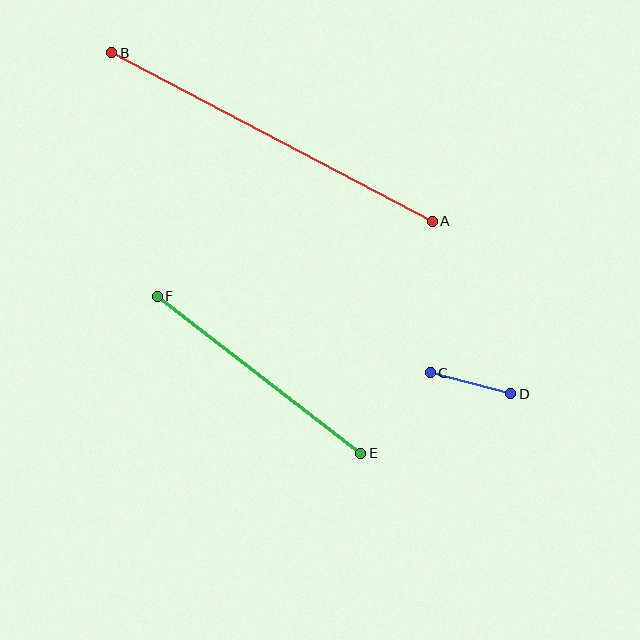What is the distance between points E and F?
The distance is approximately 257 pixels.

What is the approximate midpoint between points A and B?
The midpoint is at approximately (272, 137) pixels.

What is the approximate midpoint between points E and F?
The midpoint is at approximately (259, 375) pixels.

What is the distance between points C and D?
The distance is approximately 84 pixels.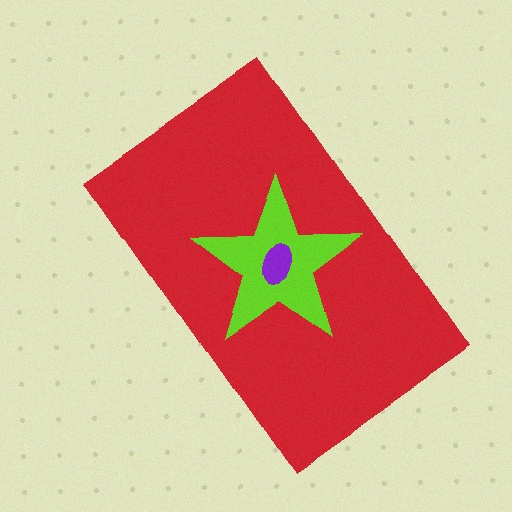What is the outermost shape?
The red rectangle.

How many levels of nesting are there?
3.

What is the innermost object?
The purple ellipse.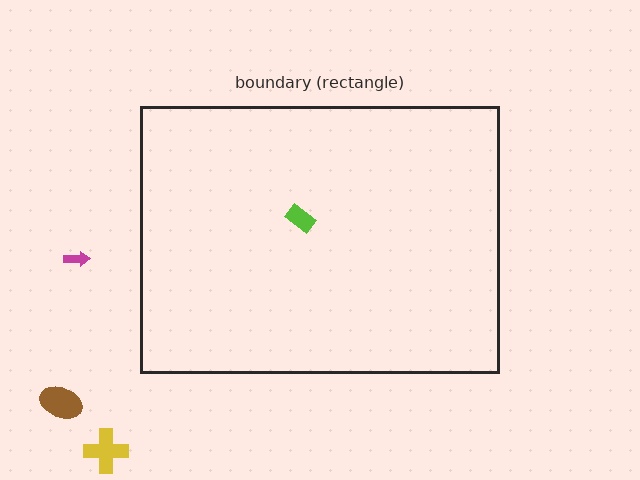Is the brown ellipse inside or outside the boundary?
Outside.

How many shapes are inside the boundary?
1 inside, 3 outside.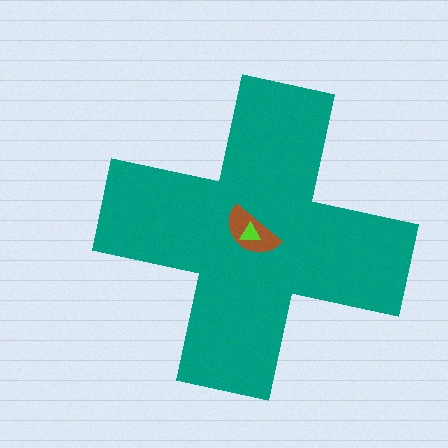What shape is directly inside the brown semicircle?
The lime triangle.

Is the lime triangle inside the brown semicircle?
Yes.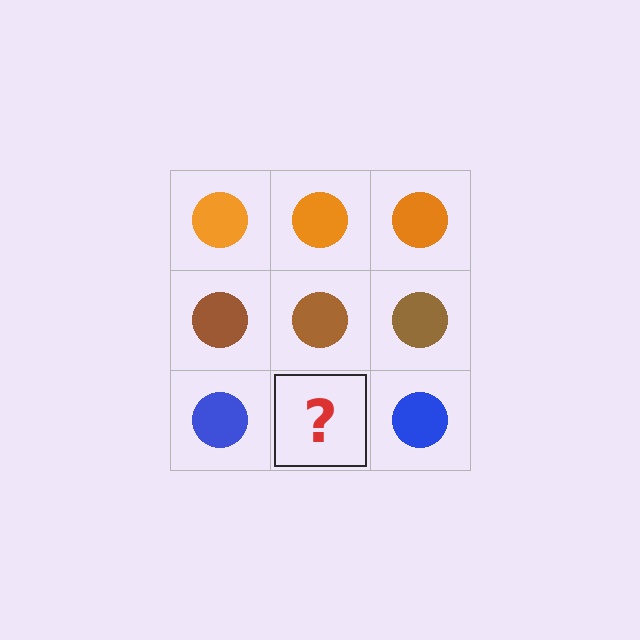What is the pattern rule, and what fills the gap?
The rule is that each row has a consistent color. The gap should be filled with a blue circle.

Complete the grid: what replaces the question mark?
The question mark should be replaced with a blue circle.